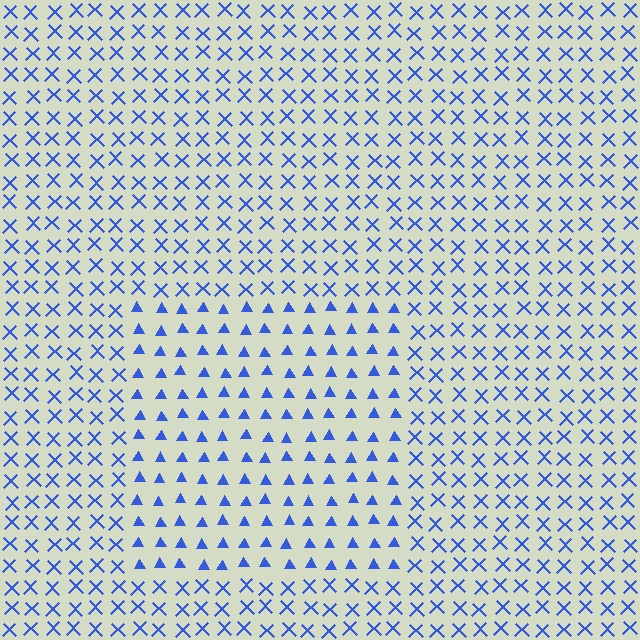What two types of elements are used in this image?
The image uses triangles inside the rectangle region and X marks outside it.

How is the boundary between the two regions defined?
The boundary is defined by a change in element shape: triangles inside vs. X marks outside. All elements share the same color and spacing.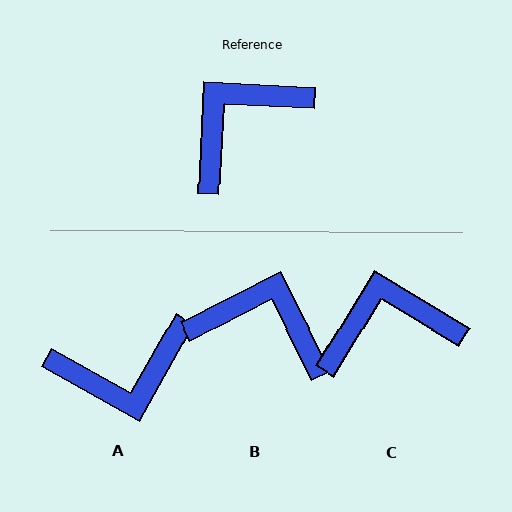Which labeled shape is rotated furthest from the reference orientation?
A, about 153 degrees away.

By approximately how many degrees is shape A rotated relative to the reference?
Approximately 153 degrees counter-clockwise.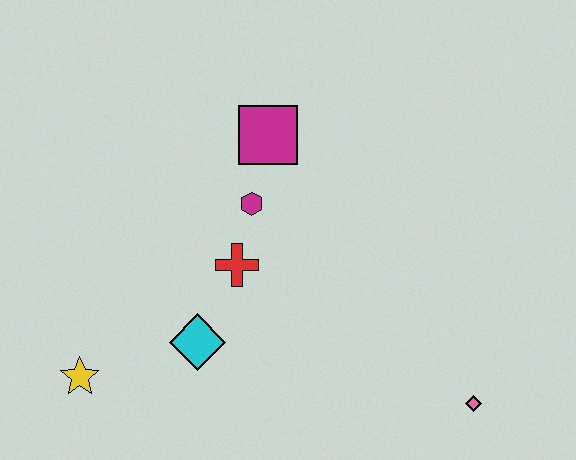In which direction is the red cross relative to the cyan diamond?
The red cross is above the cyan diamond.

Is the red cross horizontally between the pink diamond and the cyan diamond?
Yes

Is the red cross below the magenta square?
Yes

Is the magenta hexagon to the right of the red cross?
Yes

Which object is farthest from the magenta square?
The pink diamond is farthest from the magenta square.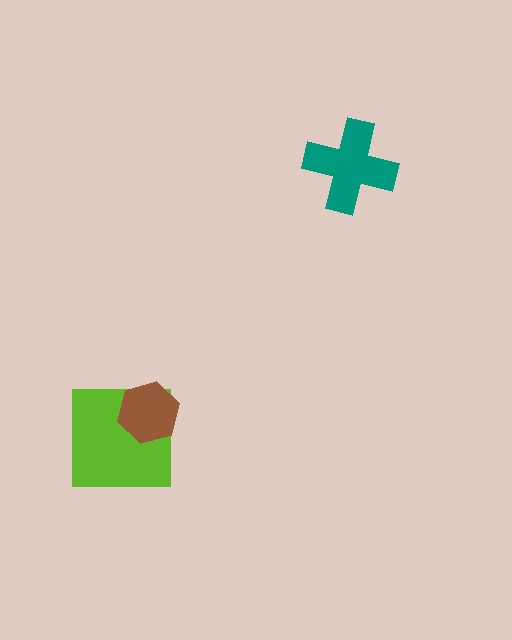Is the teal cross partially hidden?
No, no other shape covers it.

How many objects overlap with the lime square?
1 object overlaps with the lime square.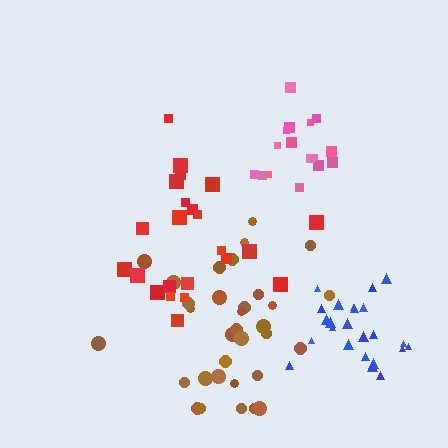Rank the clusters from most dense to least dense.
pink, blue, red, brown.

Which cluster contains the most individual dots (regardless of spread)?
Brown (33).